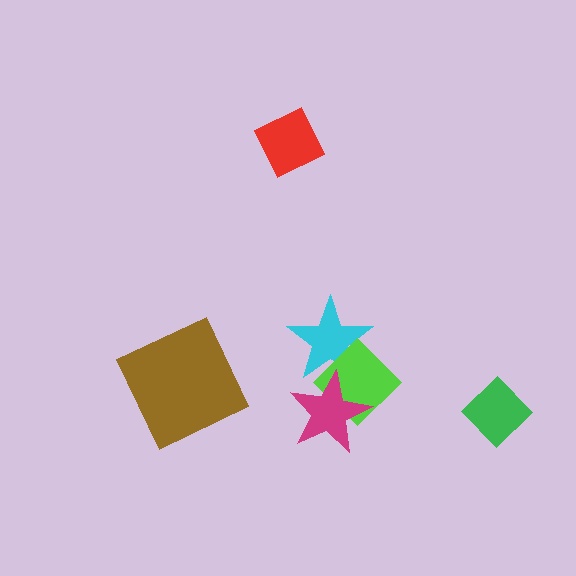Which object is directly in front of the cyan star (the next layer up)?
The lime diamond is directly in front of the cyan star.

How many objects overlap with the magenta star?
2 objects overlap with the magenta star.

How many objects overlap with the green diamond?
0 objects overlap with the green diamond.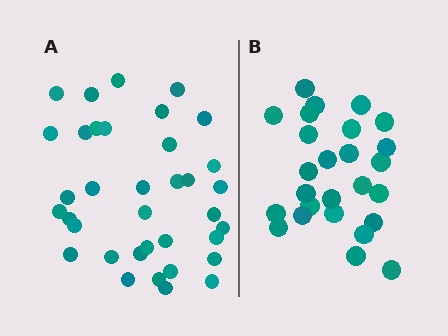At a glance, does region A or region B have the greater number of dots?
Region A (the left region) has more dots.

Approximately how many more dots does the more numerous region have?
Region A has roughly 10 or so more dots than region B.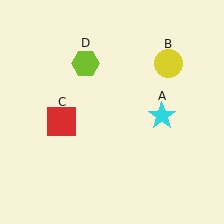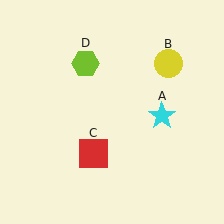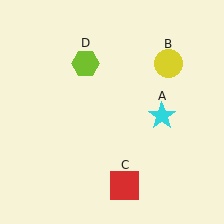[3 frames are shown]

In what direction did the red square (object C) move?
The red square (object C) moved down and to the right.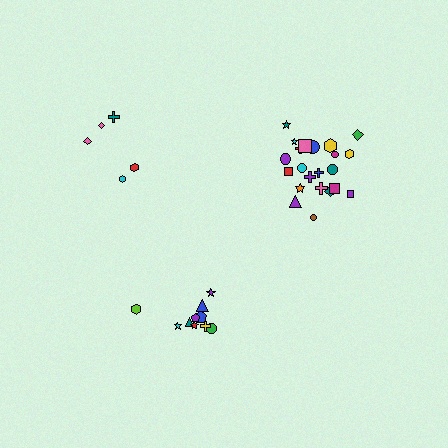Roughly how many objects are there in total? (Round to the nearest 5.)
Roughly 35 objects in total.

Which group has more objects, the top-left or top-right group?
The top-right group.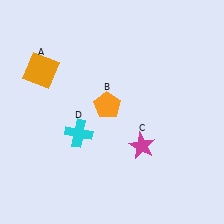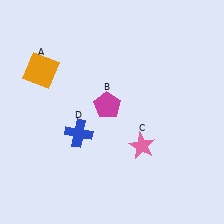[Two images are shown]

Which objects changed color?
B changed from orange to magenta. C changed from magenta to pink. D changed from cyan to blue.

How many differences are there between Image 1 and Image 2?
There are 3 differences between the two images.